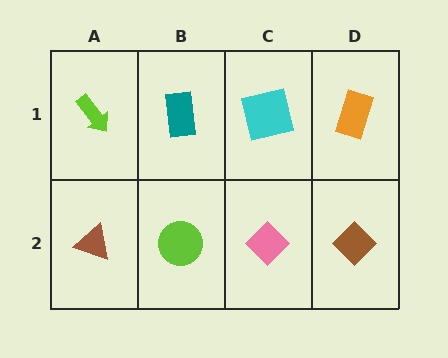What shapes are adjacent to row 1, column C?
A pink diamond (row 2, column C), a teal rectangle (row 1, column B), an orange rectangle (row 1, column D).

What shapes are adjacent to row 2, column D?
An orange rectangle (row 1, column D), a pink diamond (row 2, column C).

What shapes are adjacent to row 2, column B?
A teal rectangle (row 1, column B), a brown triangle (row 2, column A), a pink diamond (row 2, column C).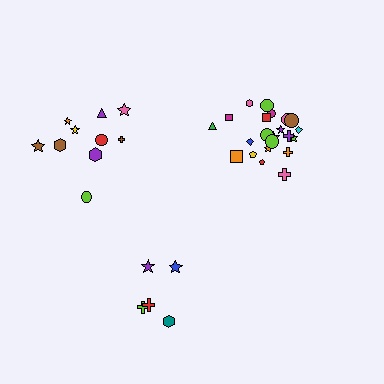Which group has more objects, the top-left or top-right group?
The top-right group.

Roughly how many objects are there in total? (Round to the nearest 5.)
Roughly 35 objects in total.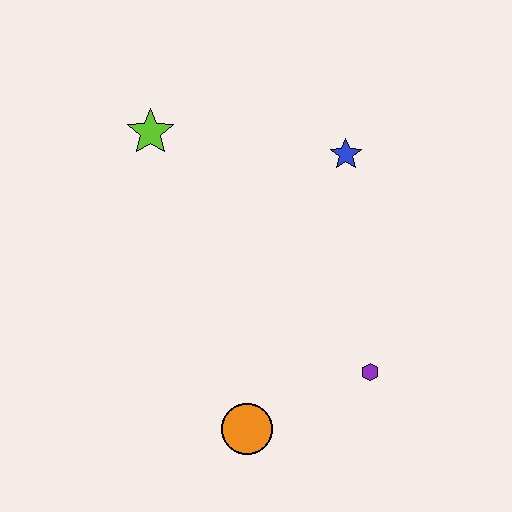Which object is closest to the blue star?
The lime star is closest to the blue star.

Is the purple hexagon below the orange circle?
No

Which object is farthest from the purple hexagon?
The lime star is farthest from the purple hexagon.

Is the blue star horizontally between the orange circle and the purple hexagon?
Yes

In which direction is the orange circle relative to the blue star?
The orange circle is below the blue star.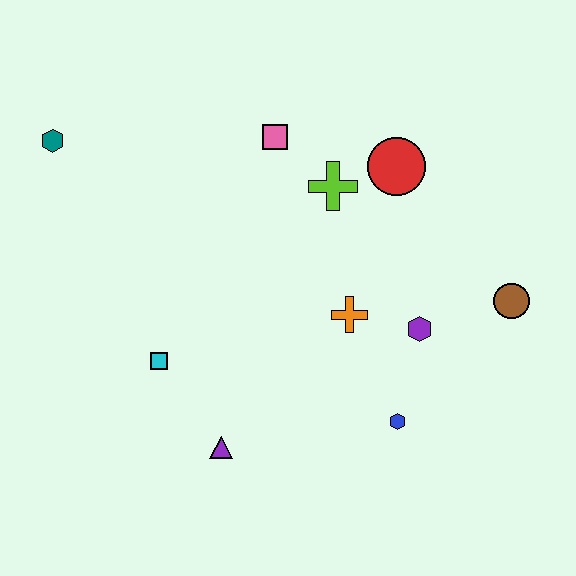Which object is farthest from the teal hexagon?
The brown circle is farthest from the teal hexagon.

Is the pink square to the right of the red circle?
No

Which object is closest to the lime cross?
The red circle is closest to the lime cross.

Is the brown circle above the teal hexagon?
No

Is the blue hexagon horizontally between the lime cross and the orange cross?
No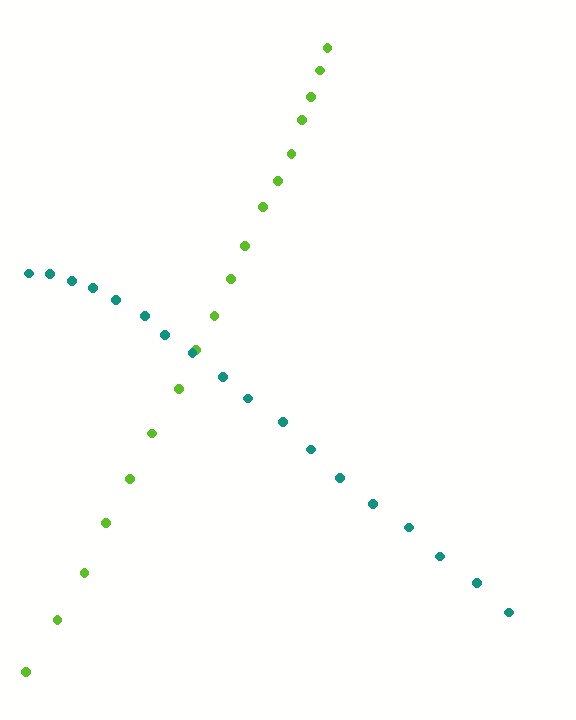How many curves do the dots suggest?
There are 2 distinct paths.